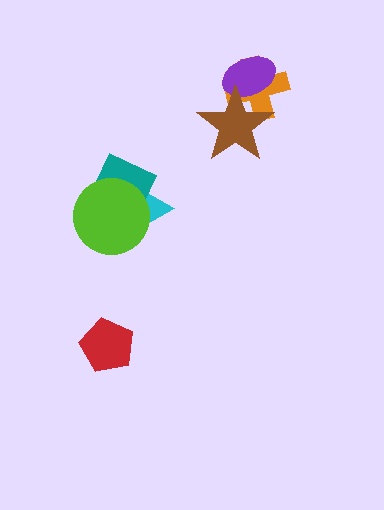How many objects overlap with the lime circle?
2 objects overlap with the lime circle.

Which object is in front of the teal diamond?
The lime circle is in front of the teal diamond.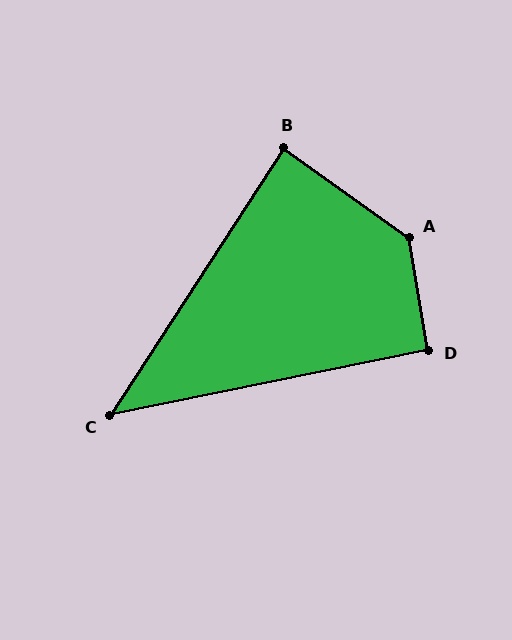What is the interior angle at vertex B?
Approximately 88 degrees (approximately right).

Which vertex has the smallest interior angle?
C, at approximately 45 degrees.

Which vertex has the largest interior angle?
A, at approximately 135 degrees.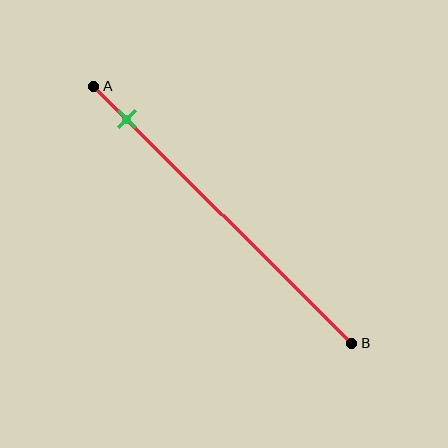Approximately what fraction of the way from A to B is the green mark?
The green mark is approximately 15% of the way from A to B.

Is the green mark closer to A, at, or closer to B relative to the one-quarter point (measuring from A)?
The green mark is closer to point A than the one-quarter point of segment AB.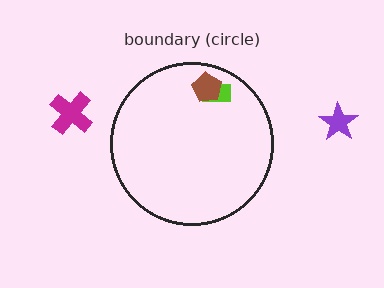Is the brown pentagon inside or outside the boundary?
Inside.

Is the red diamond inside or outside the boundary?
Inside.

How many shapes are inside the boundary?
3 inside, 2 outside.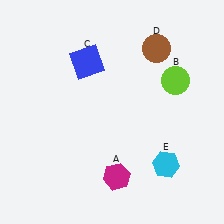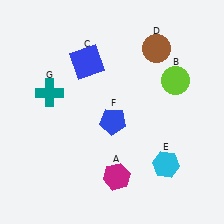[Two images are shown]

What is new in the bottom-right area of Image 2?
A blue pentagon (F) was added in the bottom-right area of Image 2.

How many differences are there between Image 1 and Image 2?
There are 2 differences between the two images.